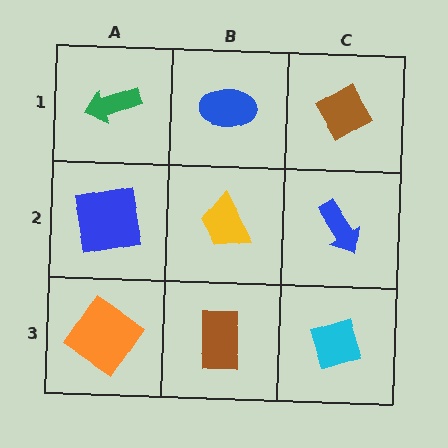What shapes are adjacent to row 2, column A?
A green arrow (row 1, column A), an orange diamond (row 3, column A), a yellow trapezoid (row 2, column B).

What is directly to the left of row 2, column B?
A blue square.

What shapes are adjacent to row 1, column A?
A blue square (row 2, column A), a blue ellipse (row 1, column B).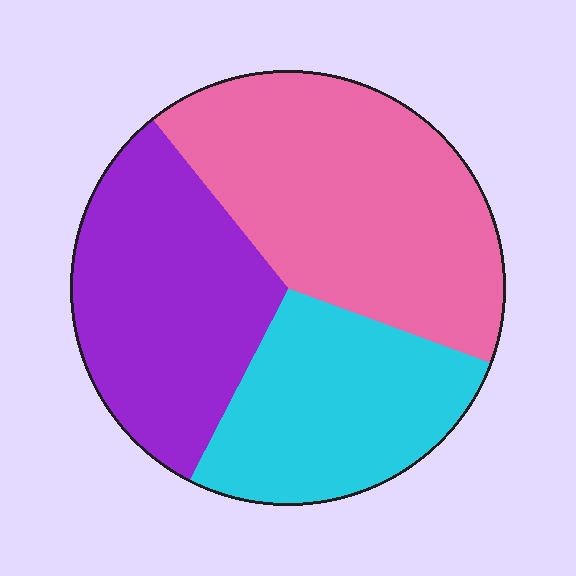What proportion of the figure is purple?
Purple takes up about one third (1/3) of the figure.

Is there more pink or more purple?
Pink.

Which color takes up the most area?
Pink, at roughly 40%.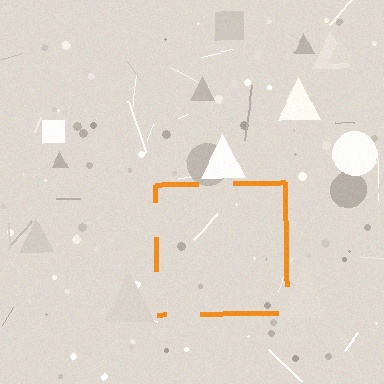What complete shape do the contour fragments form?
The contour fragments form a square.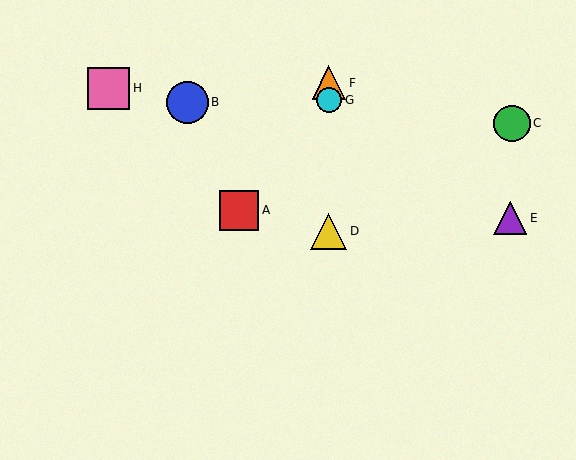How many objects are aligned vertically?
3 objects (D, F, G) are aligned vertically.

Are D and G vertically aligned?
Yes, both are at x≈329.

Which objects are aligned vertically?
Objects D, F, G are aligned vertically.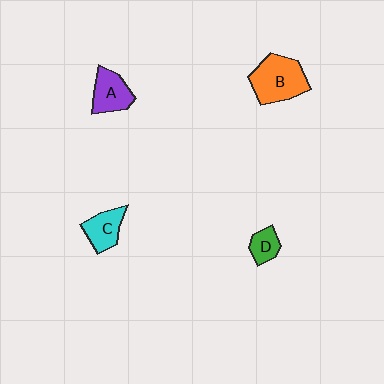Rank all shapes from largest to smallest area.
From largest to smallest: B (orange), A (purple), C (cyan), D (green).